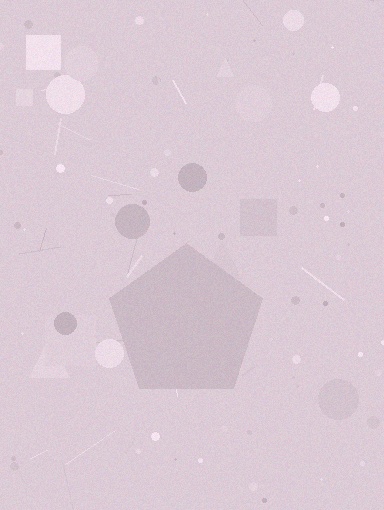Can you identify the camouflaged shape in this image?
The camouflaged shape is a pentagon.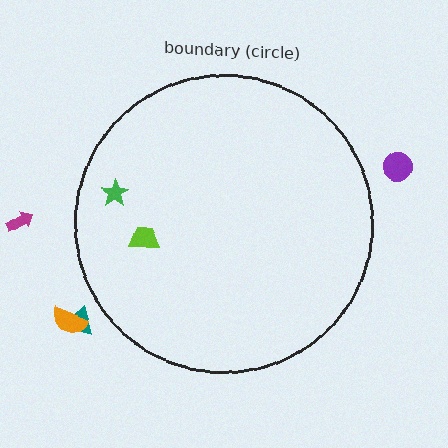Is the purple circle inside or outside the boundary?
Outside.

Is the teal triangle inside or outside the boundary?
Outside.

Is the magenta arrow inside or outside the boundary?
Outside.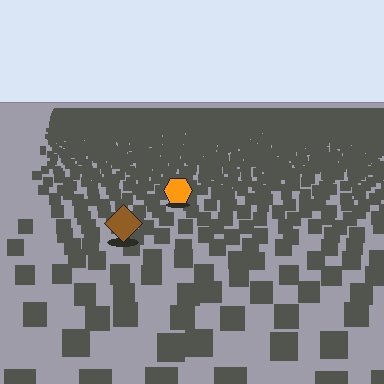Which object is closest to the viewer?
The brown diamond is closest. The texture marks near it are larger and more spread out.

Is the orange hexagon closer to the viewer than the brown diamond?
No. The brown diamond is closer — you can tell from the texture gradient: the ground texture is coarser near it.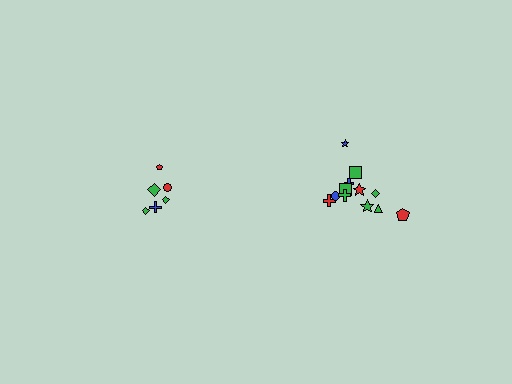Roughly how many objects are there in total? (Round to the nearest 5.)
Roughly 20 objects in total.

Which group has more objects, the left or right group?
The right group.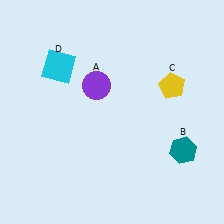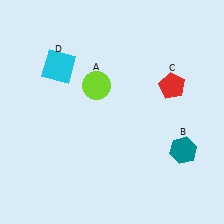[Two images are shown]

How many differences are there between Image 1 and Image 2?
There are 2 differences between the two images.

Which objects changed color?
A changed from purple to lime. C changed from yellow to red.